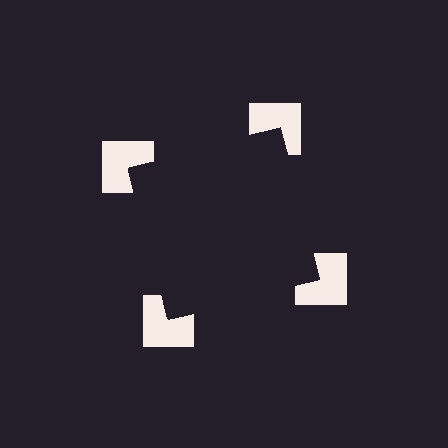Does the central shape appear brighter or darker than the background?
It typically appears slightly darker than the background, even though no actual brightness change is drawn.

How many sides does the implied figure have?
4 sides.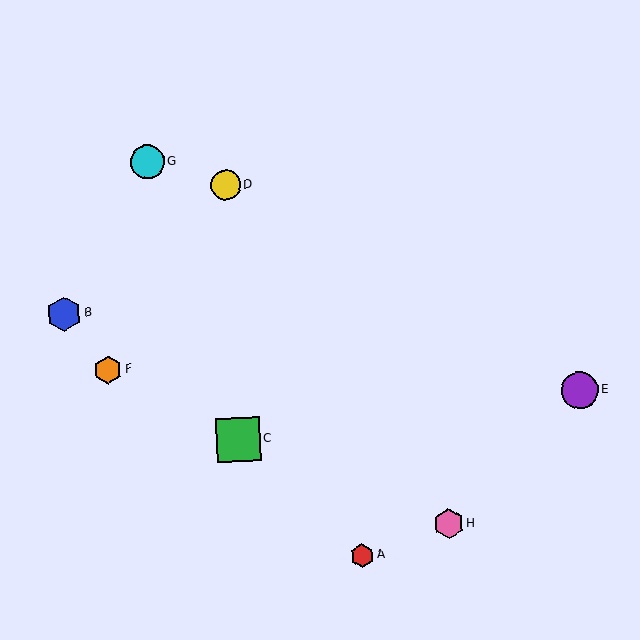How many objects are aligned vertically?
2 objects (C, D) are aligned vertically.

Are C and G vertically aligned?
No, C is at x≈238 and G is at x≈147.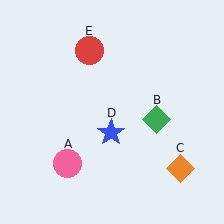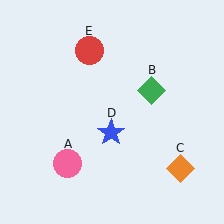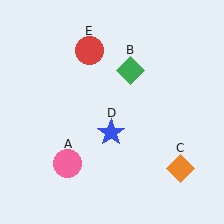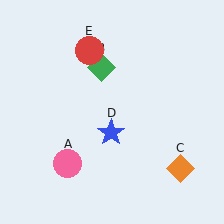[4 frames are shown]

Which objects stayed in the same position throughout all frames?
Pink circle (object A) and orange diamond (object C) and blue star (object D) and red circle (object E) remained stationary.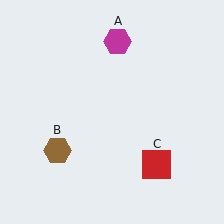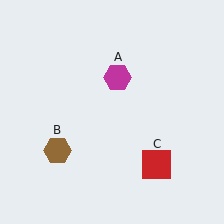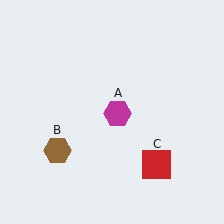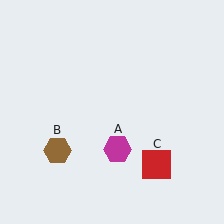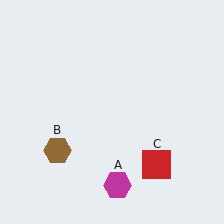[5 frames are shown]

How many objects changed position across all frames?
1 object changed position: magenta hexagon (object A).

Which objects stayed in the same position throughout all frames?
Brown hexagon (object B) and red square (object C) remained stationary.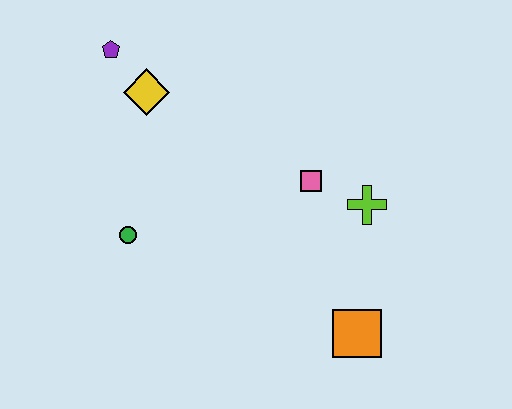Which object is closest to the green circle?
The yellow diamond is closest to the green circle.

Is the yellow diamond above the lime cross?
Yes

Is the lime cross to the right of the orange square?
Yes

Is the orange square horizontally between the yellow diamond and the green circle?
No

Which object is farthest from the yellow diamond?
The orange square is farthest from the yellow diamond.